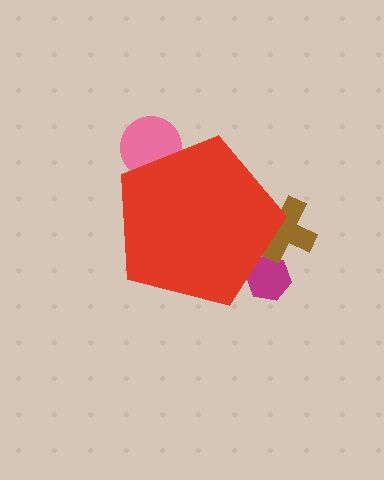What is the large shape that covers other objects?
A red pentagon.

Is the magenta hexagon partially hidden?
Yes, the magenta hexagon is partially hidden behind the red pentagon.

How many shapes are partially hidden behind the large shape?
3 shapes are partially hidden.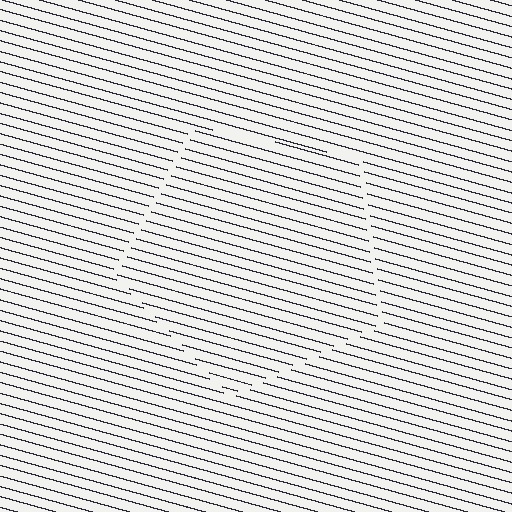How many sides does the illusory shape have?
5 sides — the line-ends trace a pentagon.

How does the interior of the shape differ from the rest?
The interior of the shape contains the same grating, shifted by half a period — the contour is defined by the phase discontinuity where line-ends from the inner and outer gratings abut.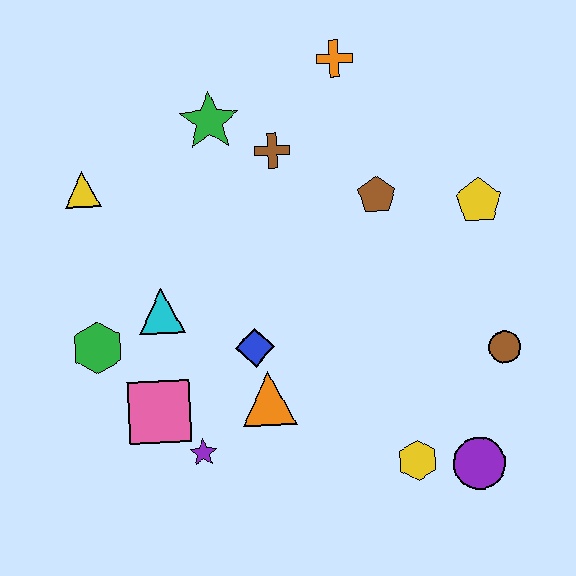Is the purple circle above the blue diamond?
No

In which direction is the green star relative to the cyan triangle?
The green star is above the cyan triangle.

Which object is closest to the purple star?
The pink square is closest to the purple star.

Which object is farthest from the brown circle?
The yellow triangle is farthest from the brown circle.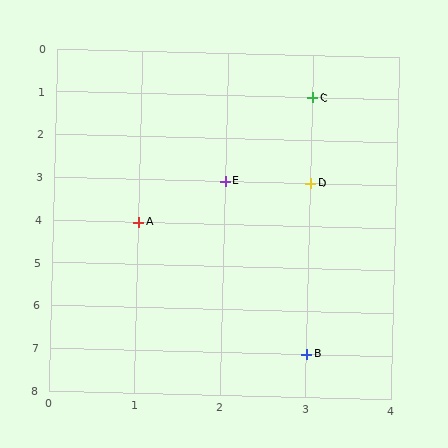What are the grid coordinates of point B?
Point B is at grid coordinates (3, 7).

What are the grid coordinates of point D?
Point D is at grid coordinates (3, 3).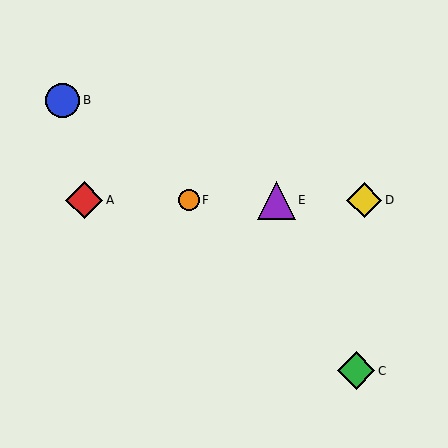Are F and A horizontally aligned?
Yes, both are at y≈200.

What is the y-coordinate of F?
Object F is at y≈200.